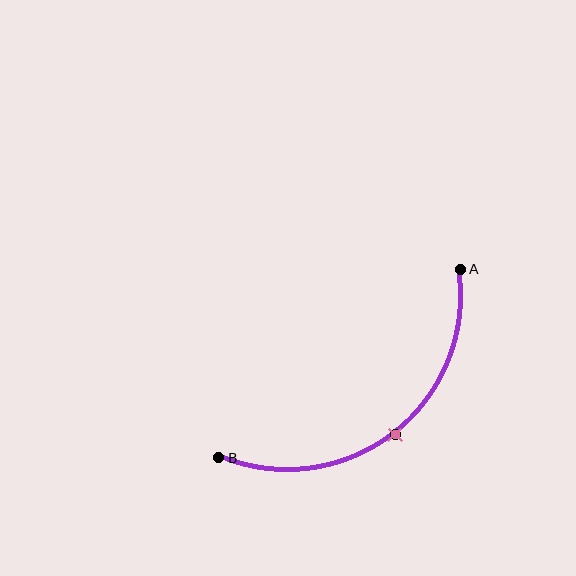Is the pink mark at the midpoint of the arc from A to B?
Yes. The pink mark lies on the arc at equal arc-length from both A and B — it is the arc midpoint.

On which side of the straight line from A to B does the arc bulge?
The arc bulges below and to the right of the straight line connecting A and B.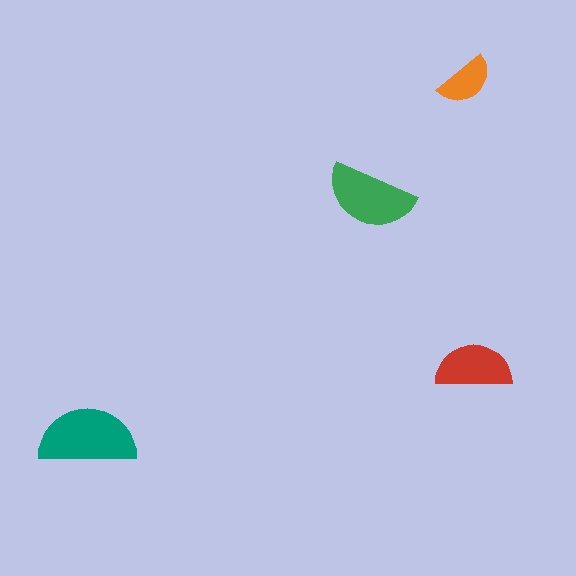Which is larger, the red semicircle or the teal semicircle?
The teal one.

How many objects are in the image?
There are 4 objects in the image.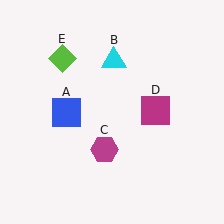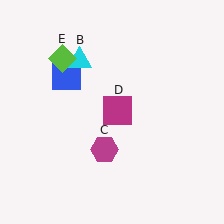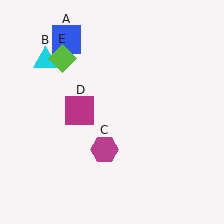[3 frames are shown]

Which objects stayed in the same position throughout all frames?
Magenta hexagon (object C) and lime diamond (object E) remained stationary.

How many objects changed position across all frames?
3 objects changed position: blue square (object A), cyan triangle (object B), magenta square (object D).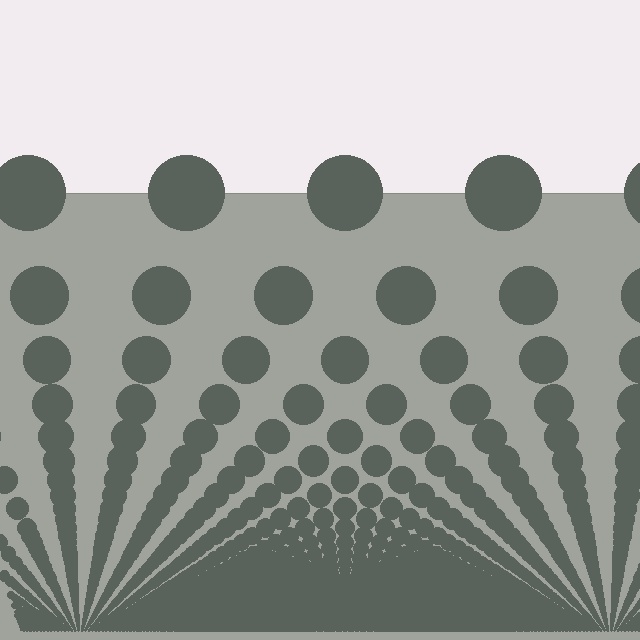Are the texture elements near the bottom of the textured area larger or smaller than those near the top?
Smaller. The gradient is inverted — elements near the bottom are smaller and denser.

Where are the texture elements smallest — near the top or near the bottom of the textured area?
Near the bottom.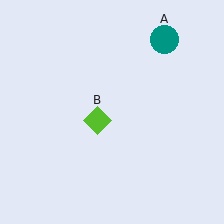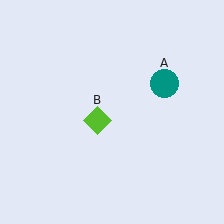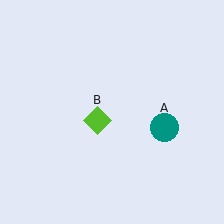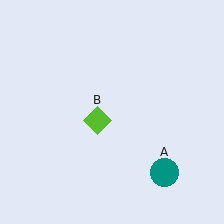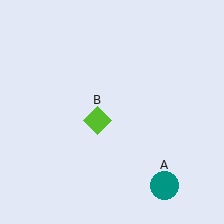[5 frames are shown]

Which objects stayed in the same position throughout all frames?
Lime diamond (object B) remained stationary.